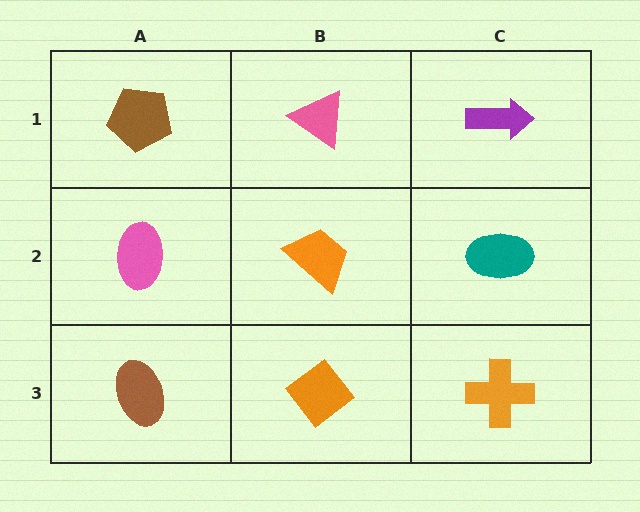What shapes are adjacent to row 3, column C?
A teal ellipse (row 2, column C), an orange diamond (row 3, column B).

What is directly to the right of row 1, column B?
A purple arrow.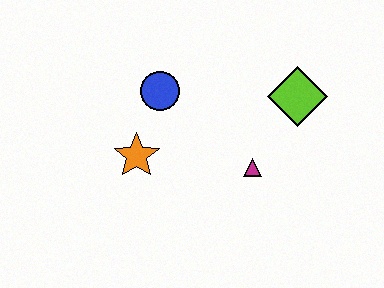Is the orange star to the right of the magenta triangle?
No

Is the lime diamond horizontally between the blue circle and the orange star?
No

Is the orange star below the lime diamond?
Yes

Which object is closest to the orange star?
The blue circle is closest to the orange star.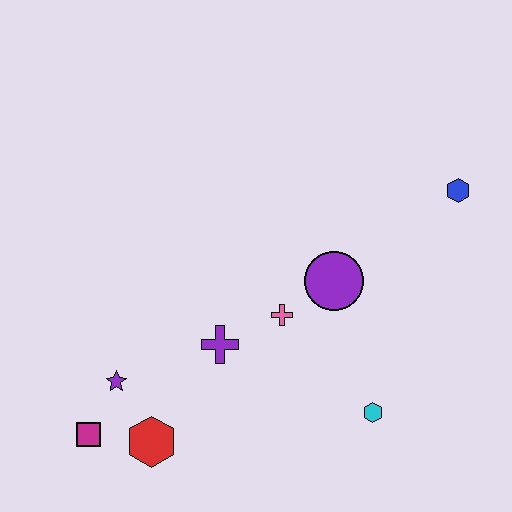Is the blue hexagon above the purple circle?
Yes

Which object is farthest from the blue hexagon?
The magenta square is farthest from the blue hexagon.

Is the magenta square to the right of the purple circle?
No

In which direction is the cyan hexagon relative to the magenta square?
The cyan hexagon is to the right of the magenta square.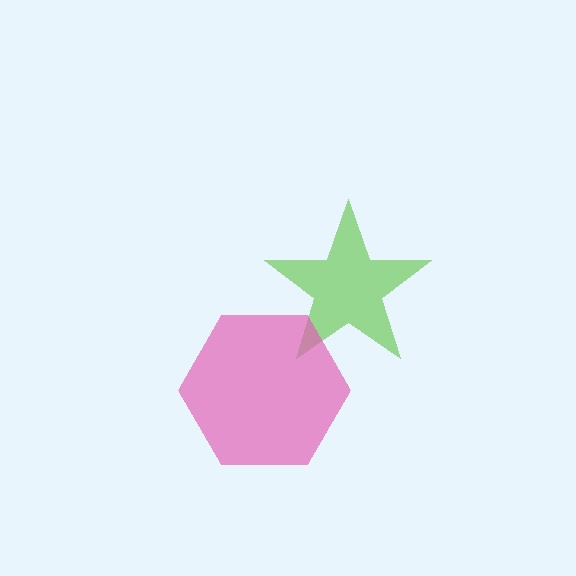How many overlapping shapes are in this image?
There are 2 overlapping shapes in the image.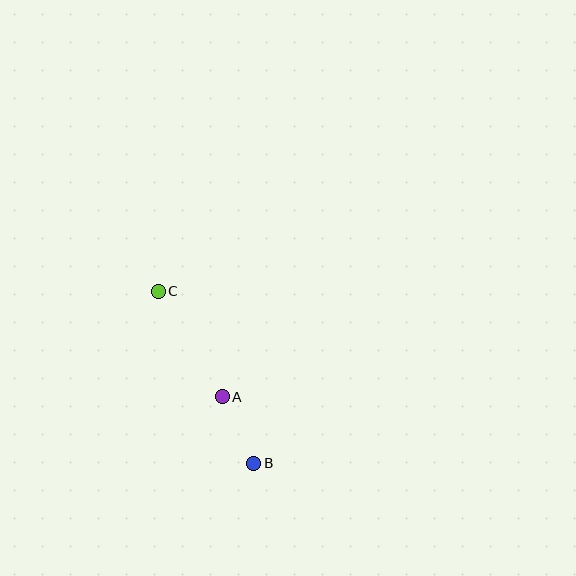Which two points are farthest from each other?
Points B and C are farthest from each other.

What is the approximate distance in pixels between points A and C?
The distance between A and C is approximately 123 pixels.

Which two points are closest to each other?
Points A and B are closest to each other.